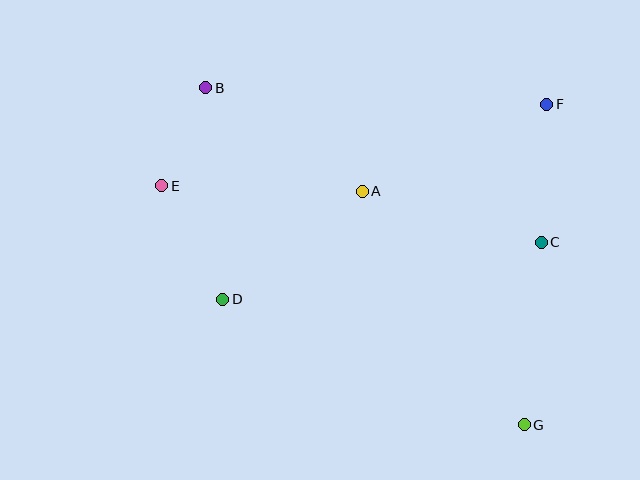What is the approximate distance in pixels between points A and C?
The distance between A and C is approximately 186 pixels.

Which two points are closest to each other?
Points B and E are closest to each other.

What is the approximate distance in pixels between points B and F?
The distance between B and F is approximately 341 pixels.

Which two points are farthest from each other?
Points B and G are farthest from each other.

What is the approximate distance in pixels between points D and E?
The distance between D and E is approximately 129 pixels.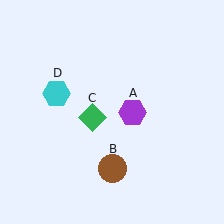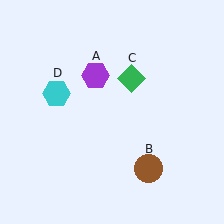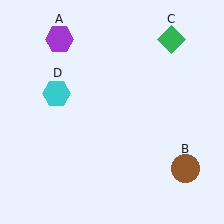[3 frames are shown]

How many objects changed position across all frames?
3 objects changed position: purple hexagon (object A), brown circle (object B), green diamond (object C).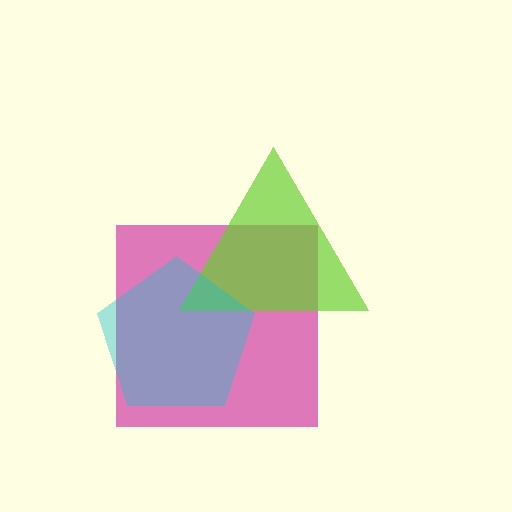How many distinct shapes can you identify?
There are 3 distinct shapes: a magenta square, a lime triangle, a cyan pentagon.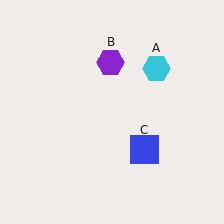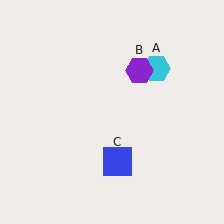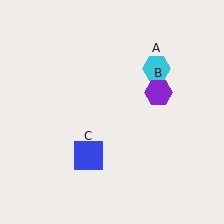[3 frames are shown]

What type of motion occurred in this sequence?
The purple hexagon (object B), blue square (object C) rotated clockwise around the center of the scene.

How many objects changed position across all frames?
2 objects changed position: purple hexagon (object B), blue square (object C).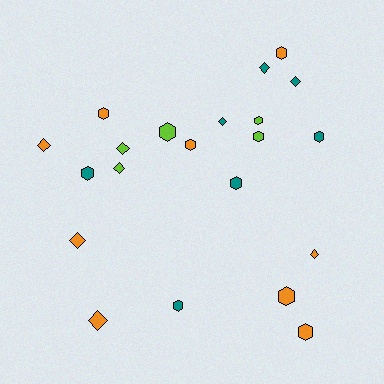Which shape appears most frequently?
Hexagon, with 12 objects.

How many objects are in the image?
There are 21 objects.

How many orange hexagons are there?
There are 5 orange hexagons.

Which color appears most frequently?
Orange, with 9 objects.